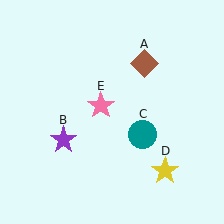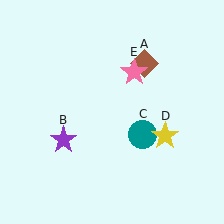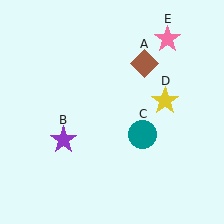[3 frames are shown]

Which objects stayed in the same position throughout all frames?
Brown diamond (object A) and purple star (object B) and teal circle (object C) remained stationary.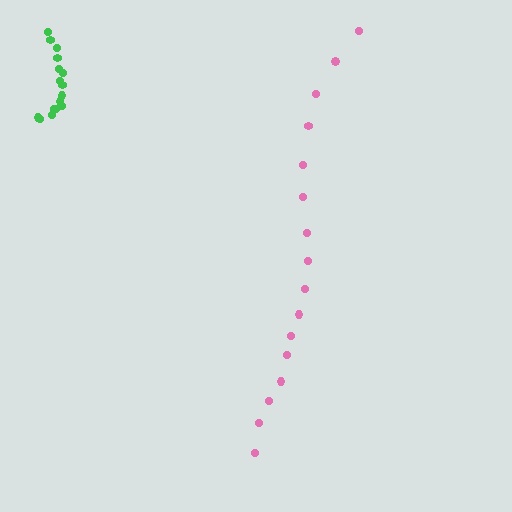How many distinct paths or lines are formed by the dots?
There are 2 distinct paths.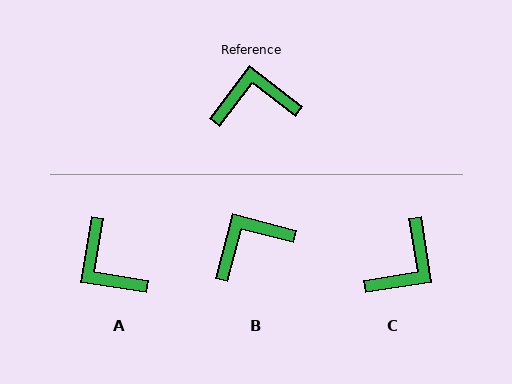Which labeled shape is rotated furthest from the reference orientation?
C, about 134 degrees away.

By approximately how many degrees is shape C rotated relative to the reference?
Approximately 134 degrees clockwise.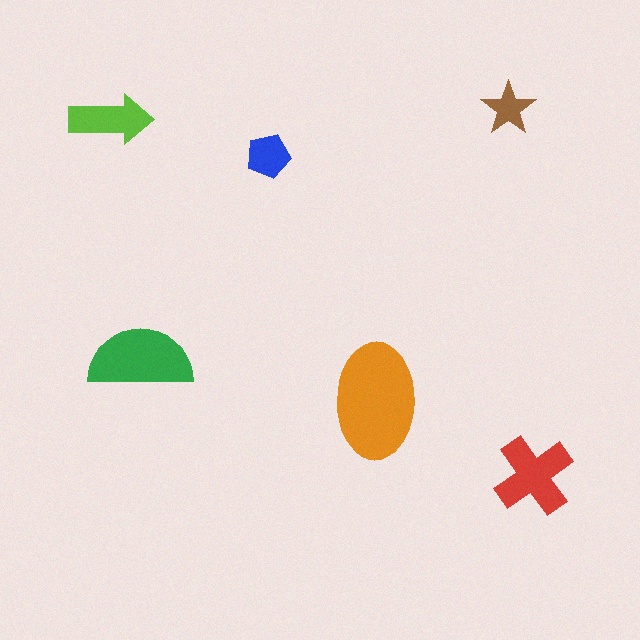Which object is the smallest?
The brown star.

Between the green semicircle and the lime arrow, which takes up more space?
The green semicircle.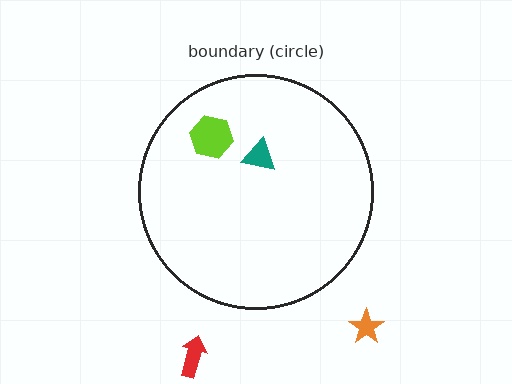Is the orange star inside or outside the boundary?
Outside.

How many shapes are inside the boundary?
2 inside, 2 outside.